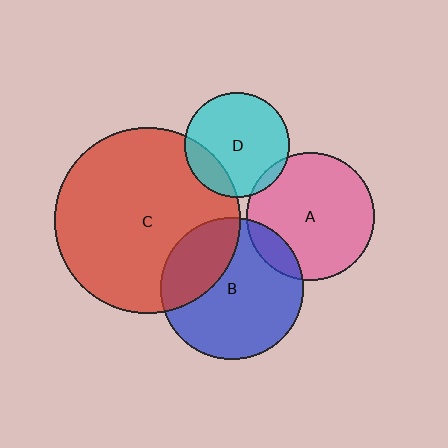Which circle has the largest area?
Circle C (red).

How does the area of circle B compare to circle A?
Approximately 1.2 times.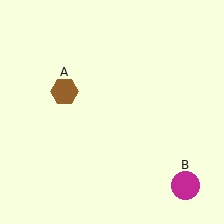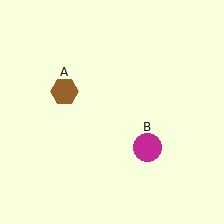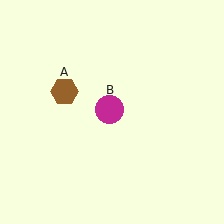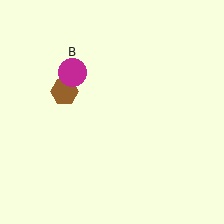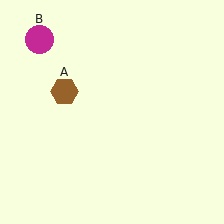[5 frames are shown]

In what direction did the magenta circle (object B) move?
The magenta circle (object B) moved up and to the left.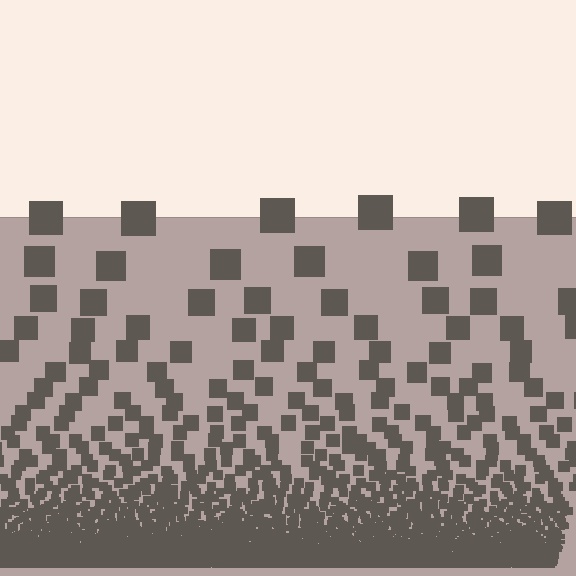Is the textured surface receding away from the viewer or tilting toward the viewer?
The surface appears to tilt toward the viewer. Texture elements get larger and sparser toward the top.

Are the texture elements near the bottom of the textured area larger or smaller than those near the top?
Smaller. The gradient is inverted — elements near the bottom are smaller and denser.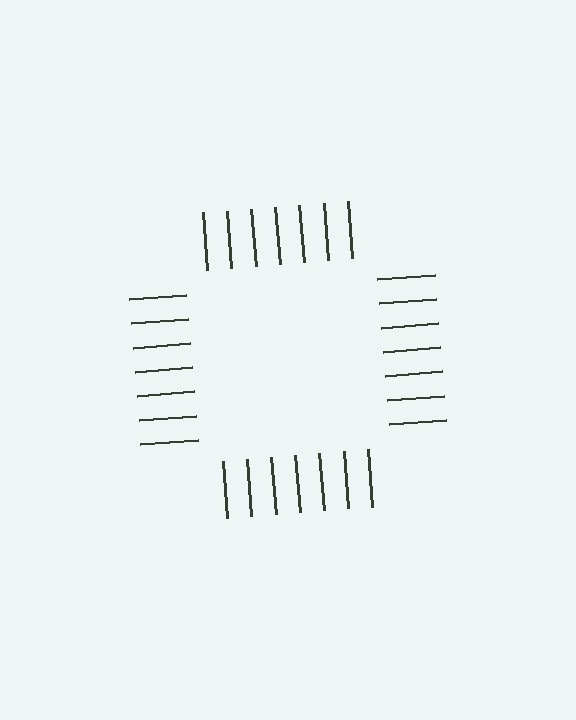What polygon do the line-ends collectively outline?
An illusory square — the line segments terminate on its edges but no continuous stroke is drawn.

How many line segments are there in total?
28 — 7 along each of the 4 edges.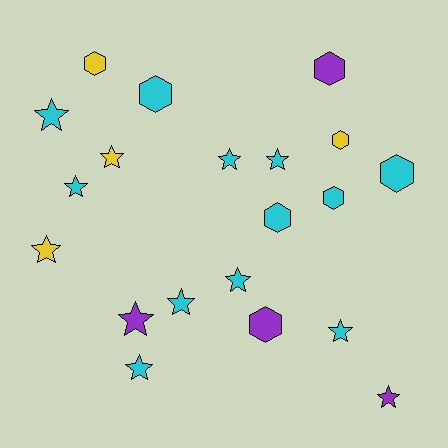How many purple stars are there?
There are 2 purple stars.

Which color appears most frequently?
Cyan, with 12 objects.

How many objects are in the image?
There are 20 objects.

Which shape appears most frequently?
Star, with 12 objects.